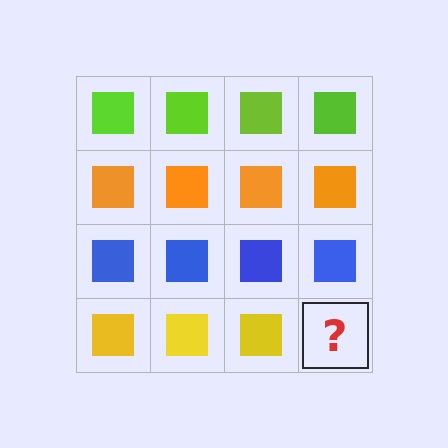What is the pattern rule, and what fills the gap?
The rule is that each row has a consistent color. The gap should be filled with a yellow square.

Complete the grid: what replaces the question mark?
The question mark should be replaced with a yellow square.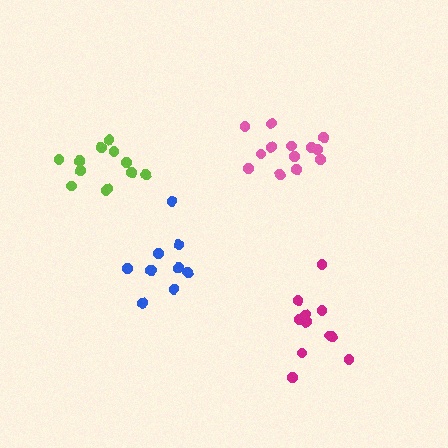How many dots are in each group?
Group 1: 13 dots, Group 2: 10 dots, Group 3: 11 dots, Group 4: 13 dots (47 total).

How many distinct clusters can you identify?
There are 4 distinct clusters.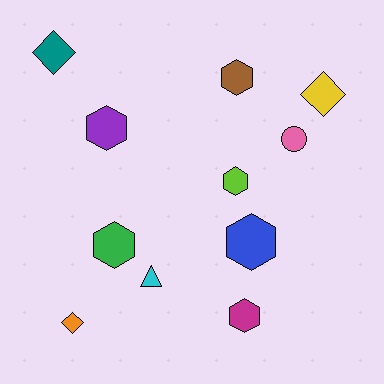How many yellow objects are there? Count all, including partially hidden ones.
There is 1 yellow object.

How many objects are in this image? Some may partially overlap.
There are 11 objects.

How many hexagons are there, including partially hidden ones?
There are 6 hexagons.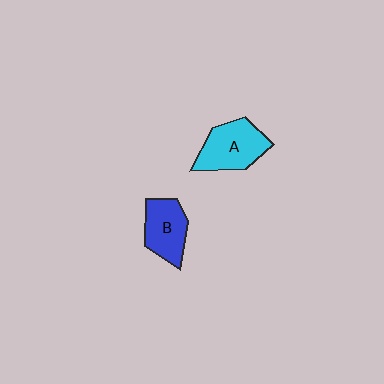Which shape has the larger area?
Shape A (cyan).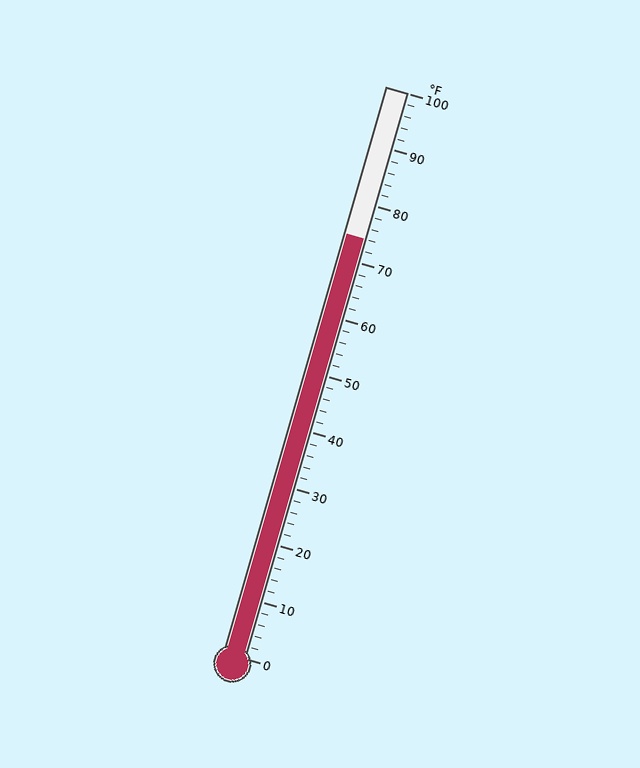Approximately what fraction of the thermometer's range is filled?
The thermometer is filled to approximately 75% of its range.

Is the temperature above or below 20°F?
The temperature is above 20°F.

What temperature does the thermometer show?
The thermometer shows approximately 74°F.